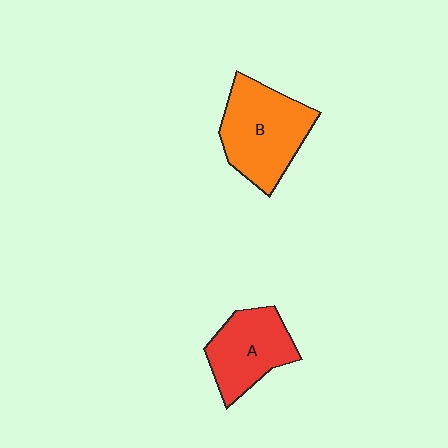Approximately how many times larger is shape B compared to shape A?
Approximately 1.3 times.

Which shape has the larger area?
Shape B (orange).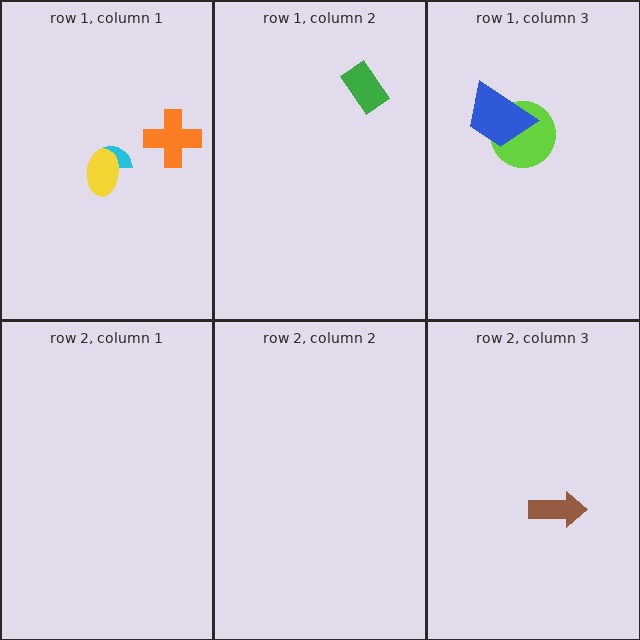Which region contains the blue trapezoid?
The row 1, column 3 region.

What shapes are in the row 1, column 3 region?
The lime circle, the blue trapezoid.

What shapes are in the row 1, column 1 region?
The cyan semicircle, the orange cross, the yellow ellipse.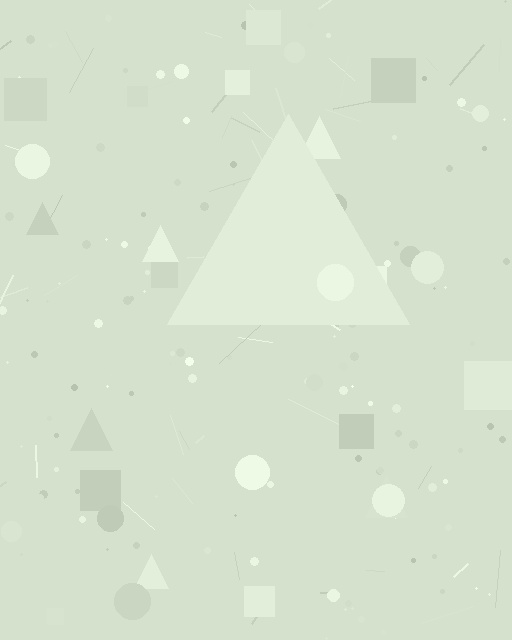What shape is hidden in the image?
A triangle is hidden in the image.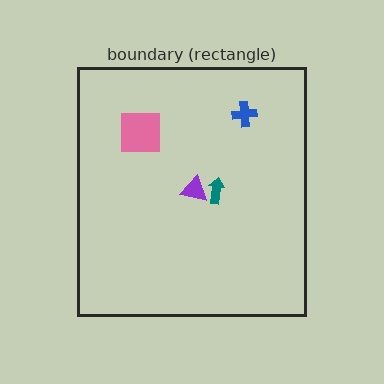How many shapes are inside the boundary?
4 inside, 0 outside.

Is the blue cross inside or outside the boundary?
Inside.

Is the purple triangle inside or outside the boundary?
Inside.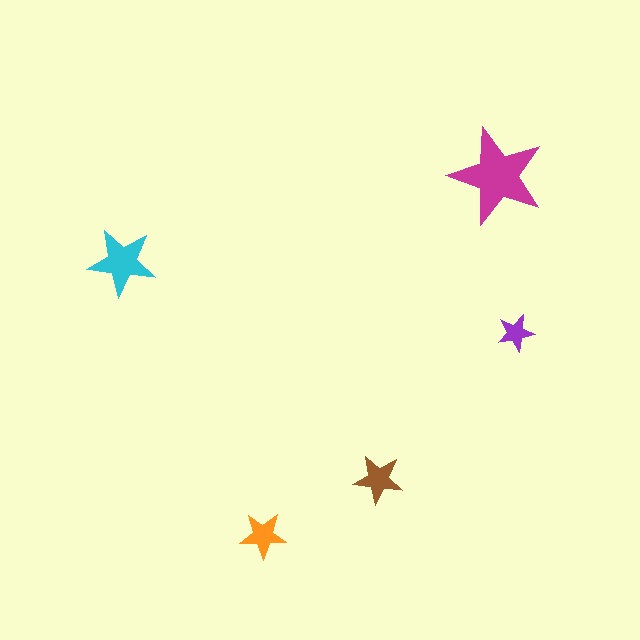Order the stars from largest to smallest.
the magenta one, the cyan one, the brown one, the orange one, the purple one.